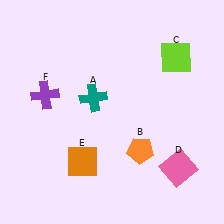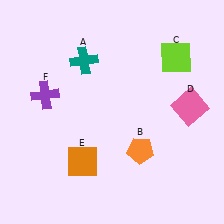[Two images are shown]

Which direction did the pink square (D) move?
The pink square (D) moved up.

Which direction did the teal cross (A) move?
The teal cross (A) moved up.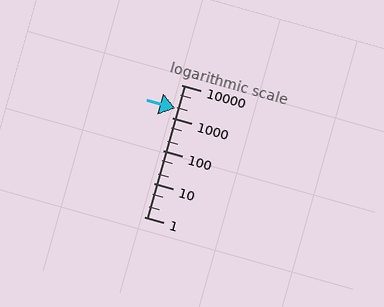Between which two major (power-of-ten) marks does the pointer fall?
The pointer is between 1000 and 10000.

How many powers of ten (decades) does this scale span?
The scale spans 4 decades, from 1 to 10000.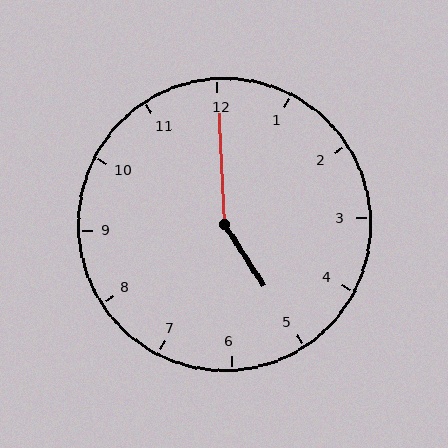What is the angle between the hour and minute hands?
Approximately 150 degrees.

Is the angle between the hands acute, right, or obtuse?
It is obtuse.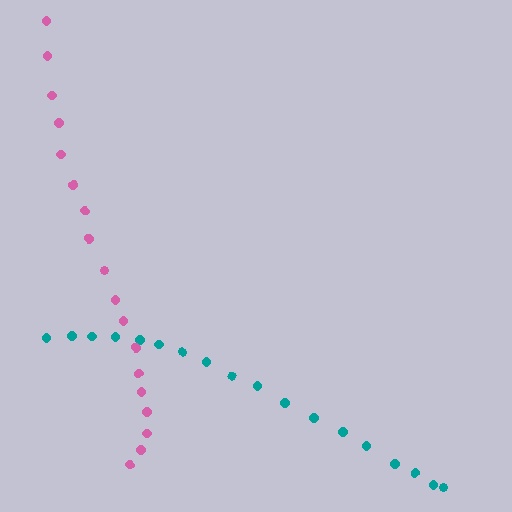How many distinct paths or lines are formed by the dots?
There are 2 distinct paths.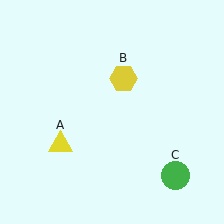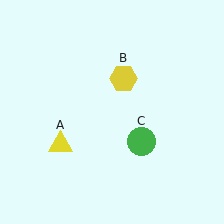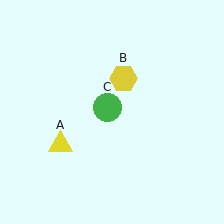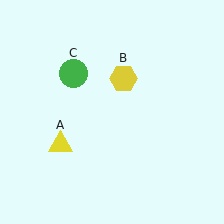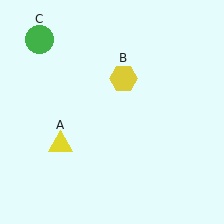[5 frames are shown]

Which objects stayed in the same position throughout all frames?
Yellow triangle (object A) and yellow hexagon (object B) remained stationary.